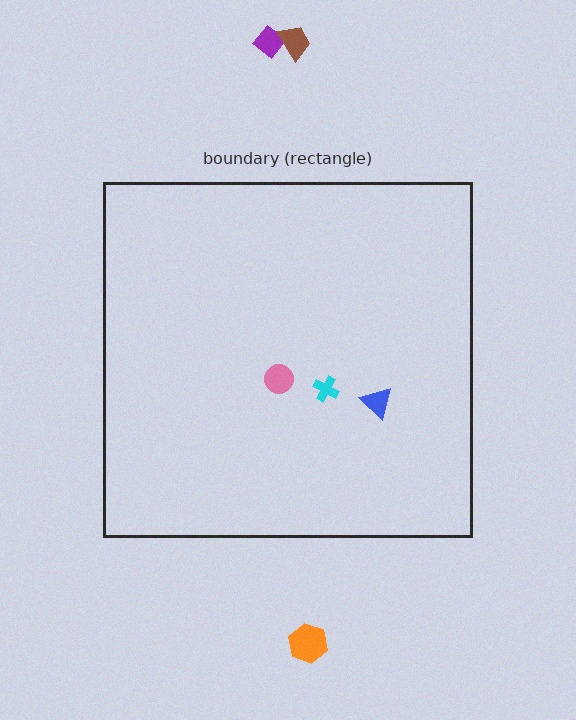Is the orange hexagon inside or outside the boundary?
Outside.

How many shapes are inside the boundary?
3 inside, 3 outside.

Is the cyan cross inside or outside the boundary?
Inside.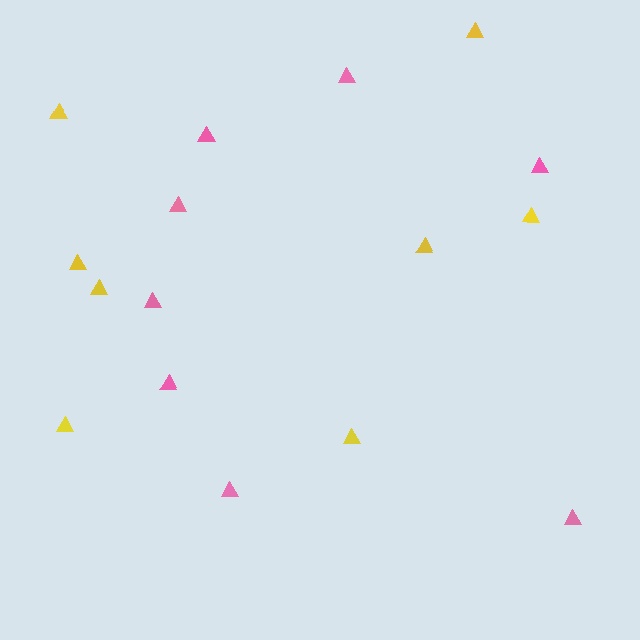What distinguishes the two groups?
There are 2 groups: one group of yellow triangles (8) and one group of pink triangles (8).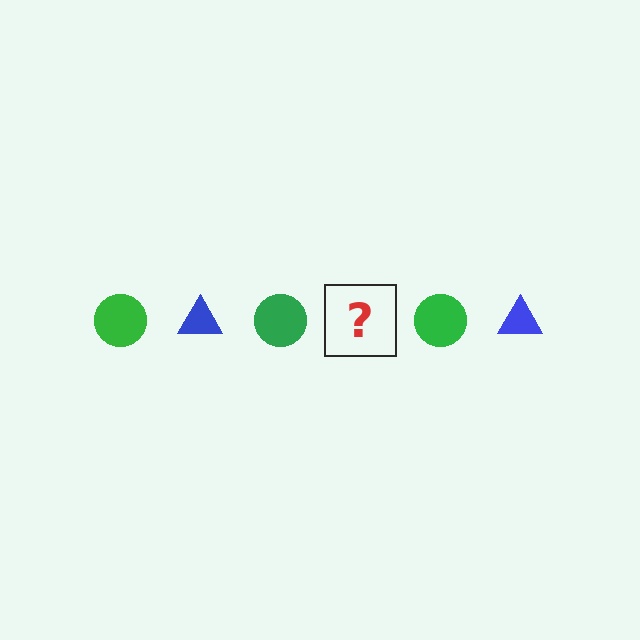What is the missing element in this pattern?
The missing element is a blue triangle.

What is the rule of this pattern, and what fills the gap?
The rule is that the pattern alternates between green circle and blue triangle. The gap should be filled with a blue triangle.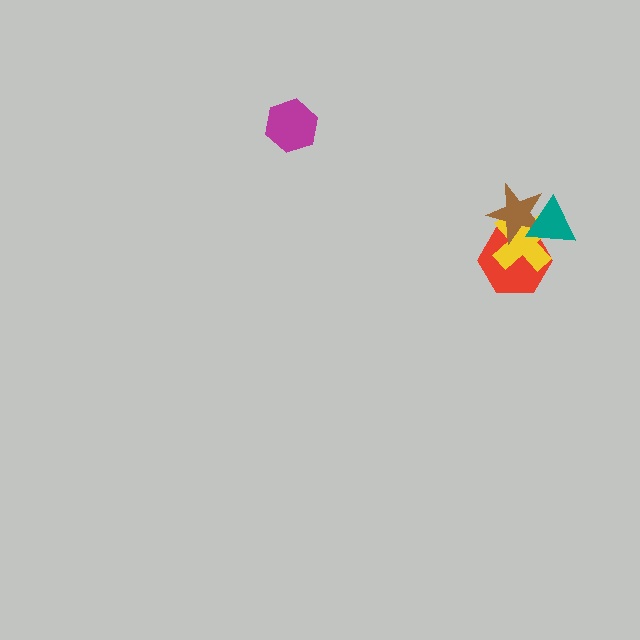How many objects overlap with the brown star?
3 objects overlap with the brown star.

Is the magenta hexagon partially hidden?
No, no other shape covers it.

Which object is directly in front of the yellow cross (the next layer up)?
The brown star is directly in front of the yellow cross.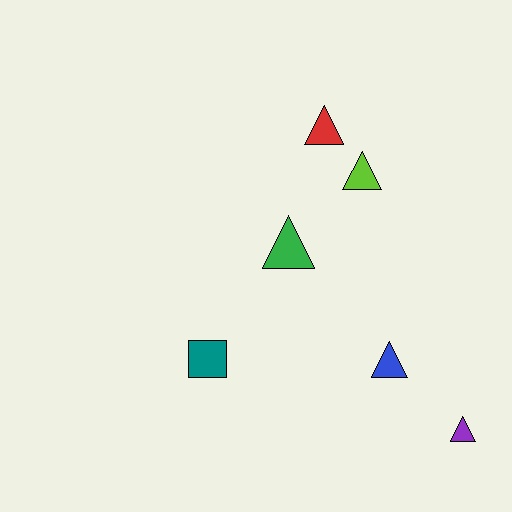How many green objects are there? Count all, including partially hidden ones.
There is 1 green object.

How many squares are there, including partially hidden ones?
There is 1 square.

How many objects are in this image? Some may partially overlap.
There are 6 objects.